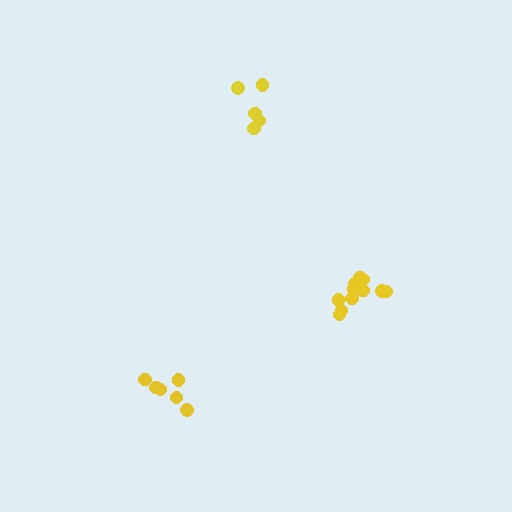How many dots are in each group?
Group 1: 5 dots, Group 2: 6 dots, Group 3: 11 dots (22 total).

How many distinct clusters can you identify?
There are 3 distinct clusters.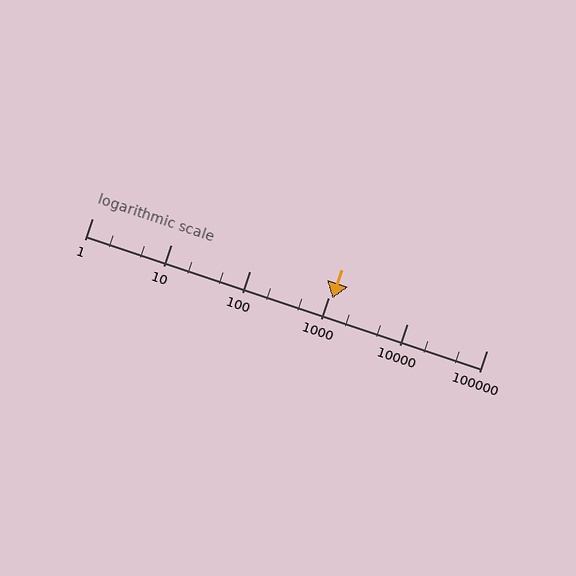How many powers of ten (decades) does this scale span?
The scale spans 5 decades, from 1 to 100000.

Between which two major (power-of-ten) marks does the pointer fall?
The pointer is between 1000 and 10000.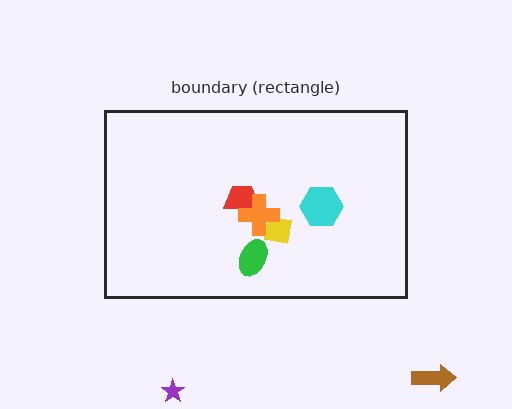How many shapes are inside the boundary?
5 inside, 2 outside.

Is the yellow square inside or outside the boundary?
Inside.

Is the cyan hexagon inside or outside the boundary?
Inside.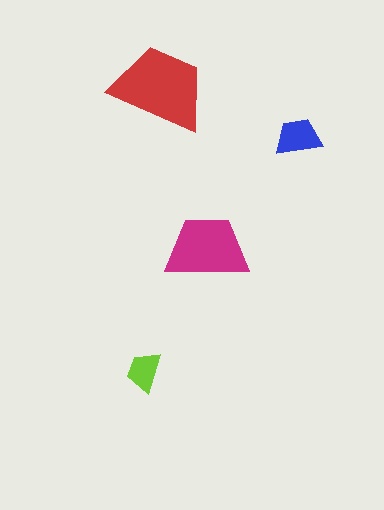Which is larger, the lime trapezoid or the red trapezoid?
The red one.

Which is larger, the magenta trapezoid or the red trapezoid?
The red one.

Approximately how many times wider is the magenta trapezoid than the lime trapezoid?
About 2 times wider.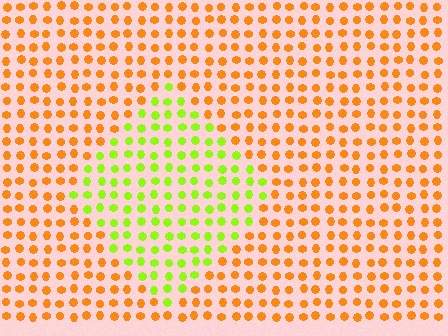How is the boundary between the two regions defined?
The boundary is defined purely by a slight shift in hue (about 58 degrees). Spacing, size, and orientation are identical on both sides.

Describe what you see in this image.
The image is filled with small orange elements in a uniform arrangement. A diamond-shaped region is visible where the elements are tinted to a slightly different hue, forming a subtle color boundary.